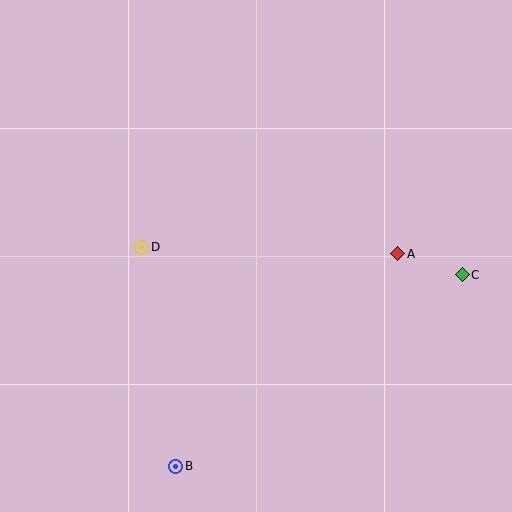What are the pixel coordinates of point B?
Point B is at (176, 466).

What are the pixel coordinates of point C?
Point C is at (462, 275).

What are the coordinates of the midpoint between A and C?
The midpoint between A and C is at (430, 264).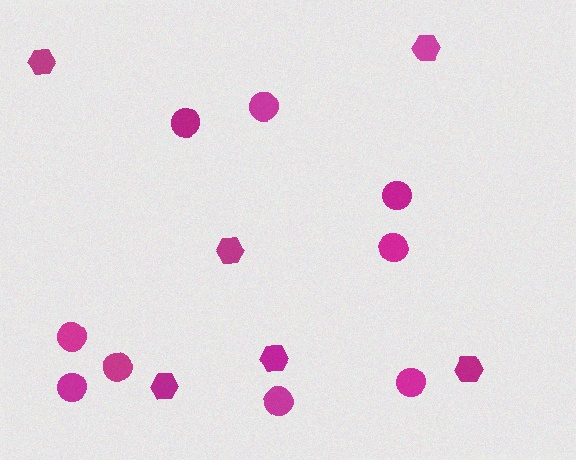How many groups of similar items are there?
There are 2 groups: one group of hexagons (6) and one group of circles (9).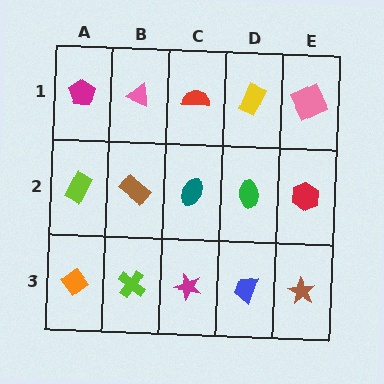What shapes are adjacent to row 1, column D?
A green ellipse (row 2, column D), a red semicircle (row 1, column C), a pink square (row 1, column E).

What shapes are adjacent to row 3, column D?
A green ellipse (row 2, column D), a magenta star (row 3, column C), a brown star (row 3, column E).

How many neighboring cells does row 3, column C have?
3.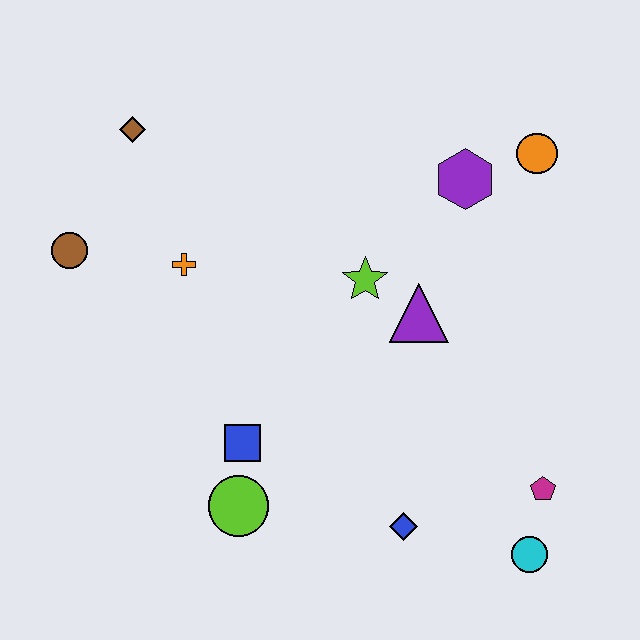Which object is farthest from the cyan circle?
The brown diamond is farthest from the cyan circle.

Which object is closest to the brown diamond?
The brown circle is closest to the brown diamond.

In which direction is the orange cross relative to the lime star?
The orange cross is to the left of the lime star.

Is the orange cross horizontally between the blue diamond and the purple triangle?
No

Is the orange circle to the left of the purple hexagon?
No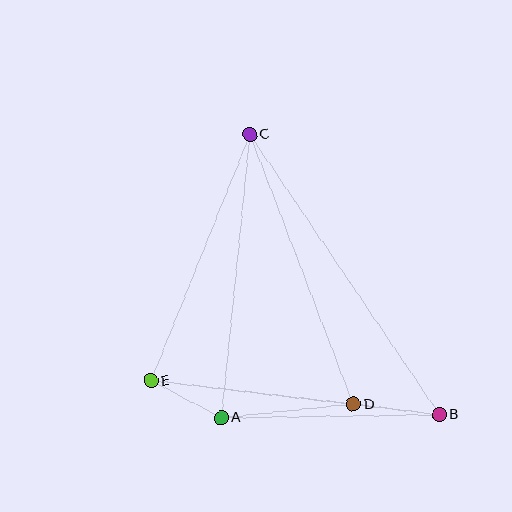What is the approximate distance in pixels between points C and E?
The distance between C and E is approximately 265 pixels.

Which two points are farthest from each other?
Points B and C are farthest from each other.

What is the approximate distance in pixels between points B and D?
The distance between B and D is approximately 86 pixels.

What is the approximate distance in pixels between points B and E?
The distance between B and E is approximately 290 pixels.